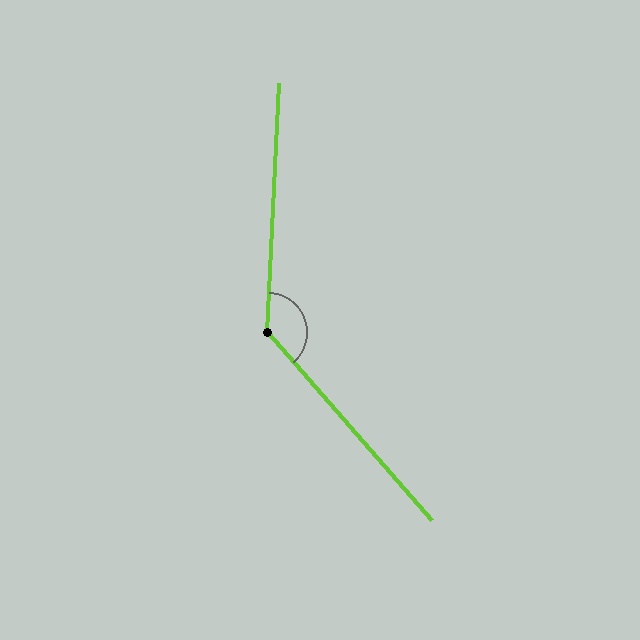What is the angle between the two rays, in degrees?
Approximately 136 degrees.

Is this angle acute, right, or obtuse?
It is obtuse.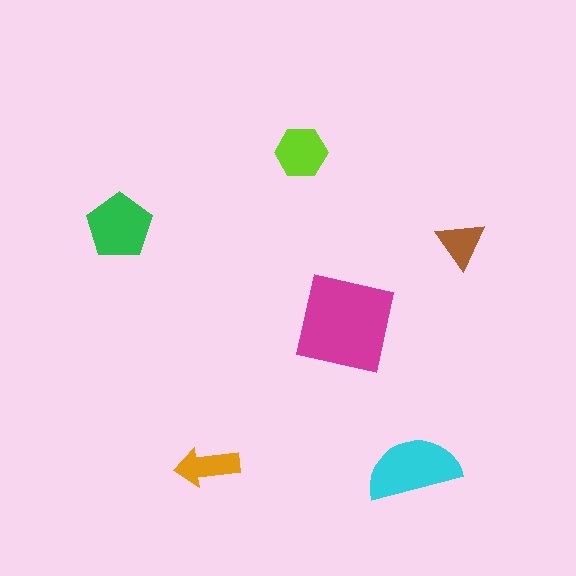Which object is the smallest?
The brown triangle.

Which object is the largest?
The magenta square.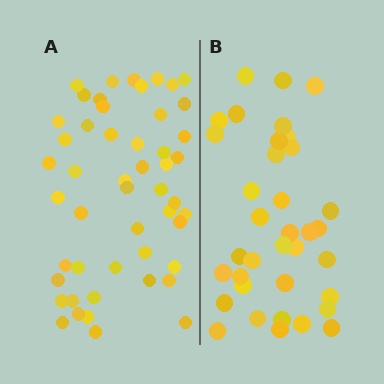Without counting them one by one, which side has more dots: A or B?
Region A (the left region) has more dots.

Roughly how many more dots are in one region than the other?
Region A has approximately 15 more dots than region B.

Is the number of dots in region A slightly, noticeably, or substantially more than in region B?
Region A has noticeably more, but not dramatically so. The ratio is roughly 1.4 to 1.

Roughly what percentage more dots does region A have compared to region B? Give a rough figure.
About 40% more.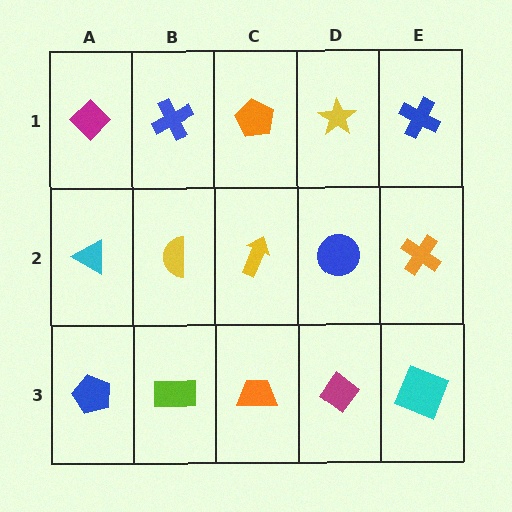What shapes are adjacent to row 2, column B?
A blue cross (row 1, column B), a lime rectangle (row 3, column B), a cyan triangle (row 2, column A), a yellow arrow (row 2, column C).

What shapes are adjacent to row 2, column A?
A magenta diamond (row 1, column A), a blue pentagon (row 3, column A), a yellow semicircle (row 2, column B).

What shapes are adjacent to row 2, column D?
A yellow star (row 1, column D), a magenta diamond (row 3, column D), a yellow arrow (row 2, column C), an orange cross (row 2, column E).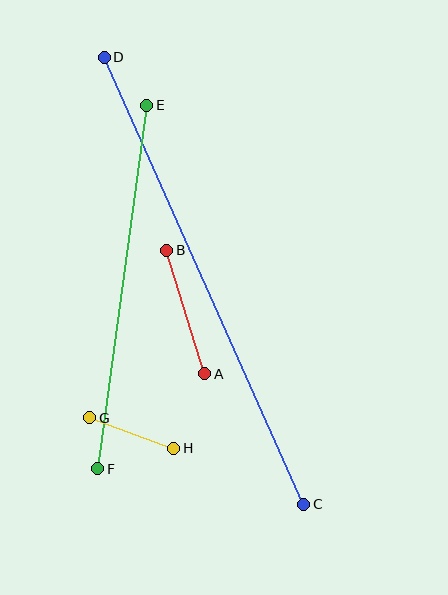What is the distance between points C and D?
The distance is approximately 489 pixels.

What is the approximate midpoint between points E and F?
The midpoint is at approximately (122, 287) pixels.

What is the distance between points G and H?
The distance is approximately 89 pixels.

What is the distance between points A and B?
The distance is approximately 129 pixels.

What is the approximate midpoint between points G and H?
The midpoint is at approximately (132, 433) pixels.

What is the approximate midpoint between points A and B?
The midpoint is at approximately (186, 312) pixels.